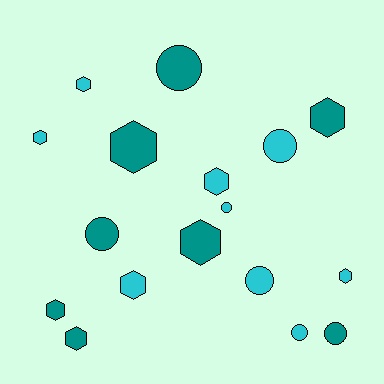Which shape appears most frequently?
Hexagon, with 10 objects.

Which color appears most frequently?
Cyan, with 9 objects.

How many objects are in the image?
There are 17 objects.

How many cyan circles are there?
There are 4 cyan circles.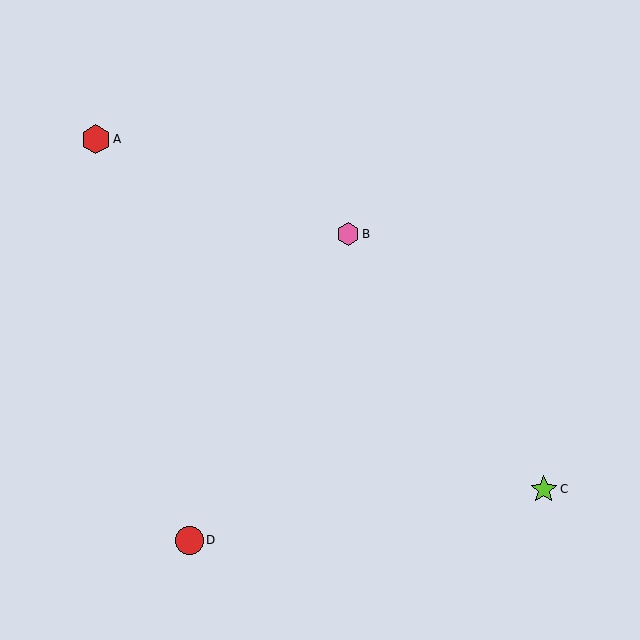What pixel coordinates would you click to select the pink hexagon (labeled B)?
Click at (348, 234) to select the pink hexagon B.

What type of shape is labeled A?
Shape A is a red hexagon.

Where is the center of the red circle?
The center of the red circle is at (189, 540).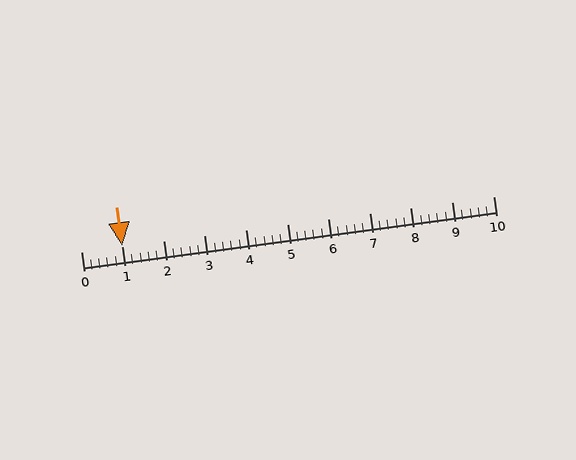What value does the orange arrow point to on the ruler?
The orange arrow points to approximately 1.0.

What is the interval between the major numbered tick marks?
The major tick marks are spaced 1 units apart.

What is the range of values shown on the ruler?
The ruler shows values from 0 to 10.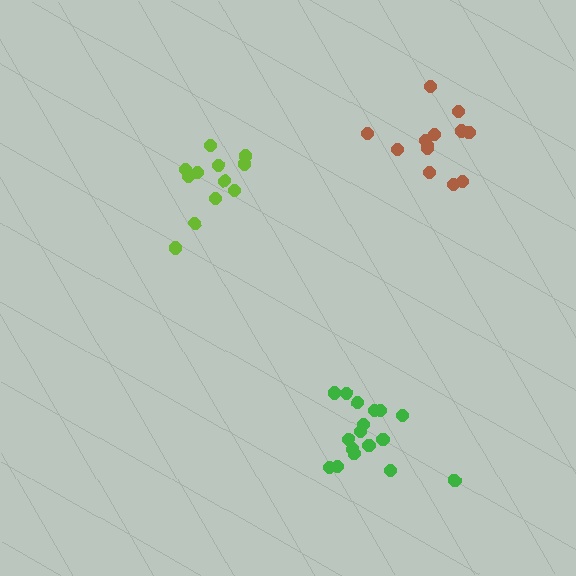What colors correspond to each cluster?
The clusters are colored: lime, green, brown.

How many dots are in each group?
Group 1: 12 dots, Group 2: 17 dots, Group 3: 13 dots (42 total).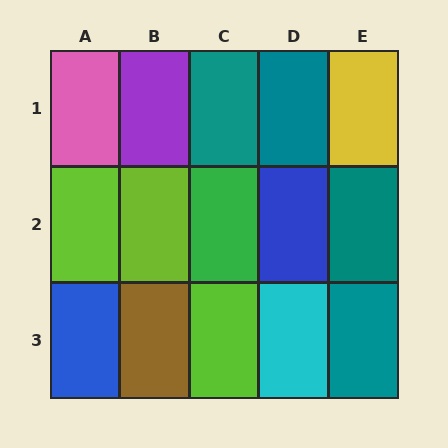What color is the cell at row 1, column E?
Yellow.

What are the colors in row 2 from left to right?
Lime, lime, green, blue, teal.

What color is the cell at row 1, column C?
Teal.